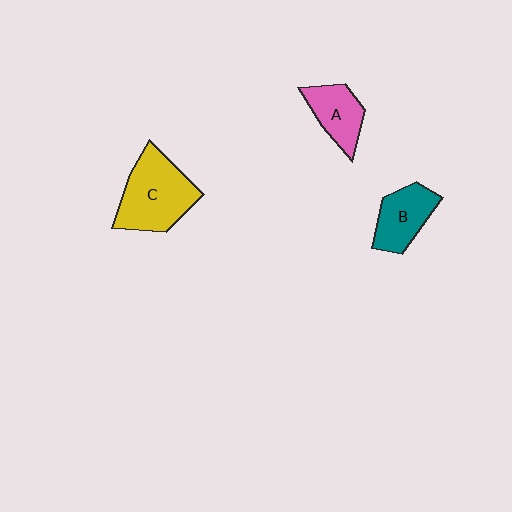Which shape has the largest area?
Shape C (yellow).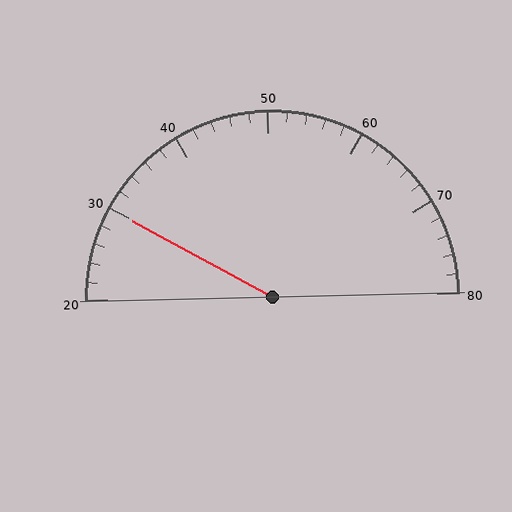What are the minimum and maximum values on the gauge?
The gauge ranges from 20 to 80.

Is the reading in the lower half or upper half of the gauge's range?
The reading is in the lower half of the range (20 to 80).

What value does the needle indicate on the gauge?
The needle indicates approximately 30.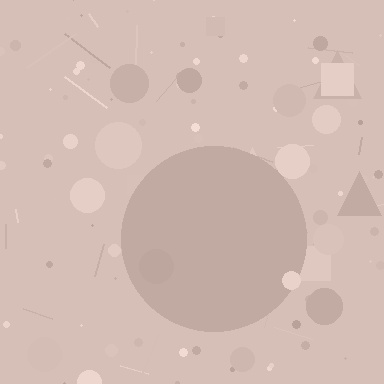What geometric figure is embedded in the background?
A circle is embedded in the background.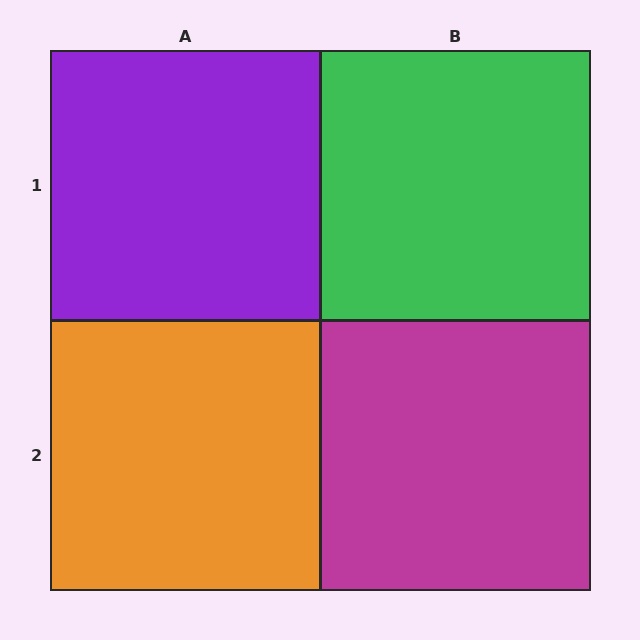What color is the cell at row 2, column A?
Orange.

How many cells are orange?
1 cell is orange.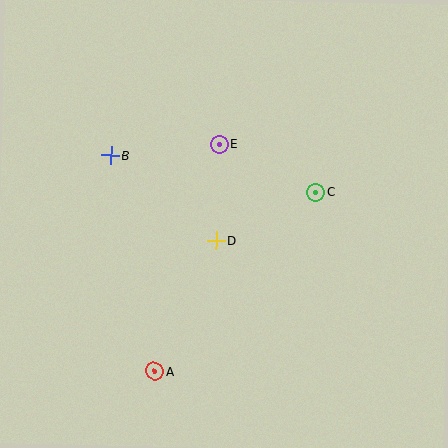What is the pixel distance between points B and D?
The distance between B and D is 136 pixels.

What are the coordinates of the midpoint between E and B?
The midpoint between E and B is at (165, 150).